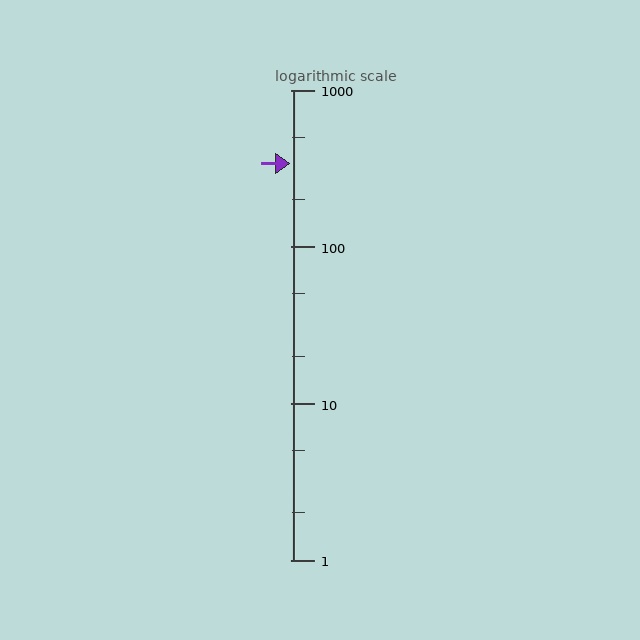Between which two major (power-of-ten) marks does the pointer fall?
The pointer is between 100 and 1000.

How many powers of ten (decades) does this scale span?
The scale spans 3 decades, from 1 to 1000.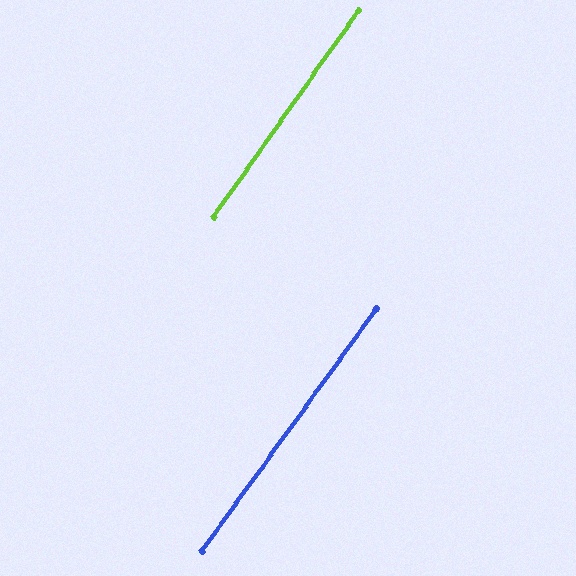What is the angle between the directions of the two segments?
Approximately 1 degree.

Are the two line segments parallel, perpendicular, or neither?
Parallel — their directions differ by only 0.6°.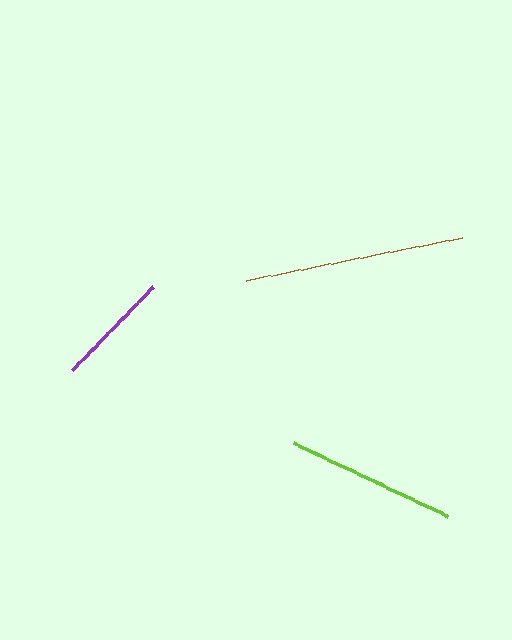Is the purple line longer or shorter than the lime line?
The lime line is longer than the purple line.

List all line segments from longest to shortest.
From longest to shortest: brown, lime, purple.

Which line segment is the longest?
The brown line is the longest at approximately 220 pixels.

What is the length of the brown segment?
The brown segment is approximately 220 pixels long.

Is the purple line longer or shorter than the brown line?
The brown line is longer than the purple line.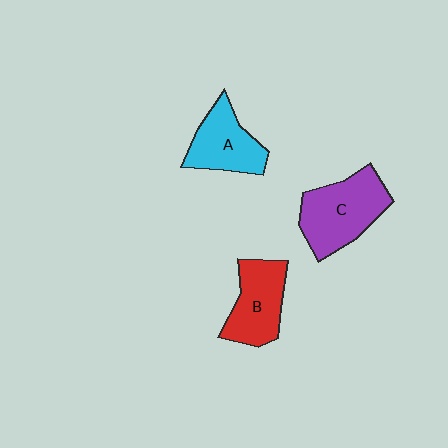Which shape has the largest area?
Shape C (purple).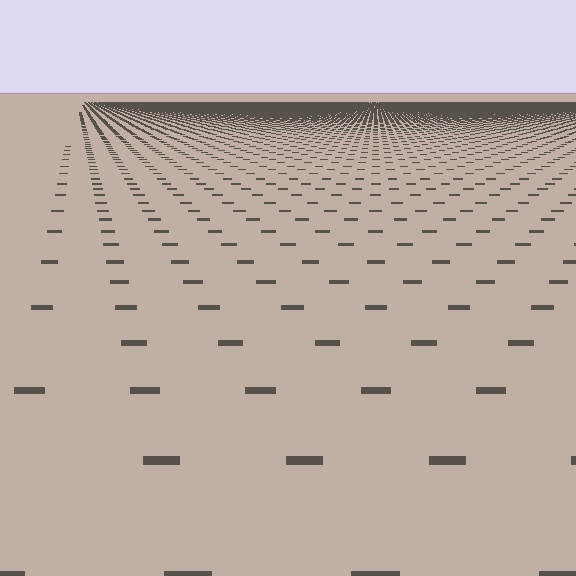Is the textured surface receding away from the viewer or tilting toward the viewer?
The surface is receding away from the viewer. Texture elements get smaller and denser toward the top.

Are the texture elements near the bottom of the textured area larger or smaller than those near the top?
Larger. Near the bottom, elements are closer to the viewer and appear at a bigger on-screen size.